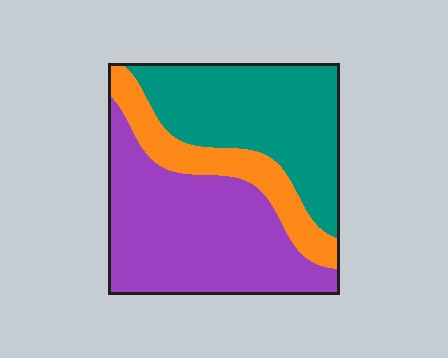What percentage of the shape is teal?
Teal takes up about three eighths (3/8) of the shape.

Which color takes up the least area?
Orange, at roughly 15%.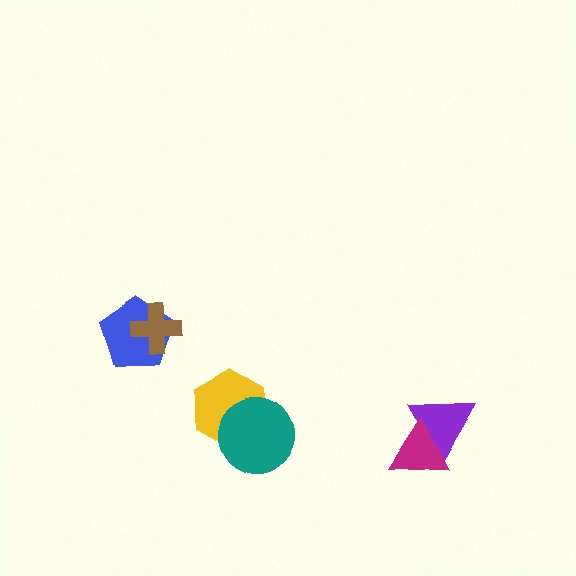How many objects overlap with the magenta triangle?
1 object overlaps with the magenta triangle.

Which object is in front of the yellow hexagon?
The teal circle is in front of the yellow hexagon.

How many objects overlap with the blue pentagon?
1 object overlaps with the blue pentagon.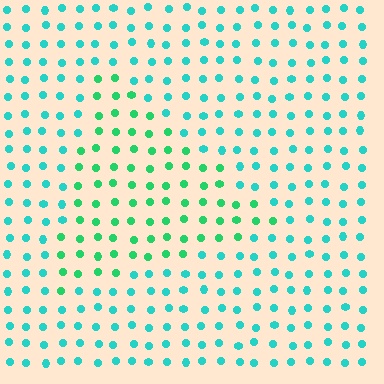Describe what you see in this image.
The image is filled with small cyan elements in a uniform arrangement. A triangle-shaped region is visible where the elements are tinted to a slightly different hue, forming a subtle color boundary.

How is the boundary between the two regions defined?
The boundary is defined purely by a slight shift in hue (about 32 degrees). Spacing, size, and orientation are identical on both sides.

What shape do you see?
I see a triangle.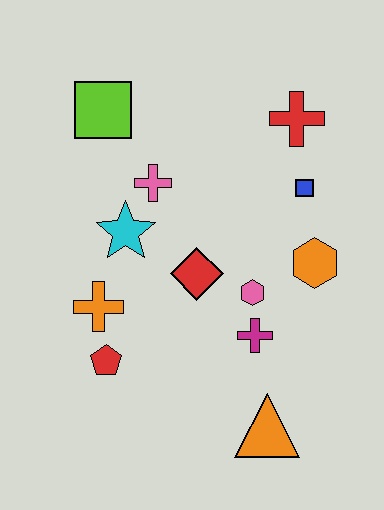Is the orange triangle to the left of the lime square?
No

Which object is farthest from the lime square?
The orange triangle is farthest from the lime square.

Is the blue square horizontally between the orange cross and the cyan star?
No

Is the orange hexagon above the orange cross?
Yes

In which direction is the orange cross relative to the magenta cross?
The orange cross is to the left of the magenta cross.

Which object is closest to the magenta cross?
The pink hexagon is closest to the magenta cross.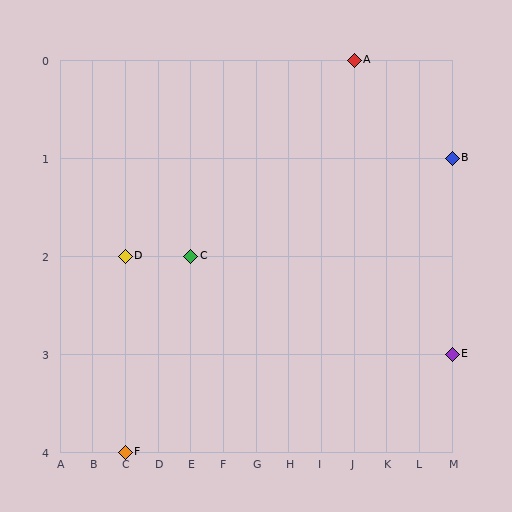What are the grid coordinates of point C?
Point C is at grid coordinates (E, 2).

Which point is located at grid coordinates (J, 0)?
Point A is at (J, 0).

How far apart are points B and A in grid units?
Points B and A are 3 columns and 1 row apart (about 3.2 grid units diagonally).